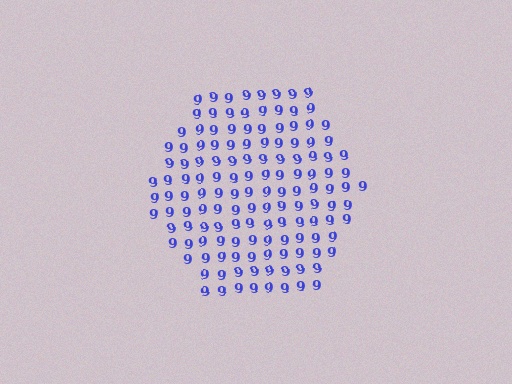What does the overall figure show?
The overall figure shows a hexagon.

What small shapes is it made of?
It is made of small digit 9's.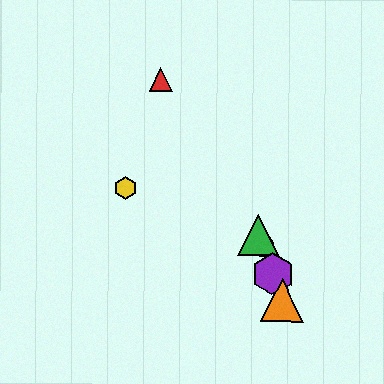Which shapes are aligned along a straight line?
The blue circle, the green triangle, the purple hexagon, the orange triangle are aligned along a straight line.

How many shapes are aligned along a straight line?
4 shapes (the blue circle, the green triangle, the purple hexagon, the orange triangle) are aligned along a straight line.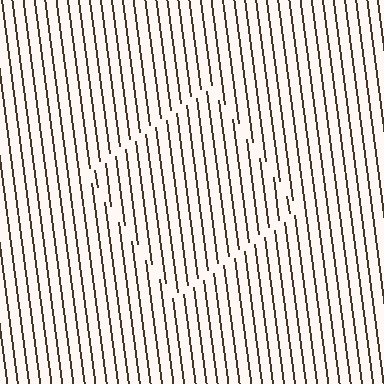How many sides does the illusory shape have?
4 sides — the line-ends trace a square.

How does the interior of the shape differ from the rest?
The interior of the shape contains the same grating, shifted by half a period — the contour is defined by the phase discontinuity where line-ends from the inner and outer gratings abut.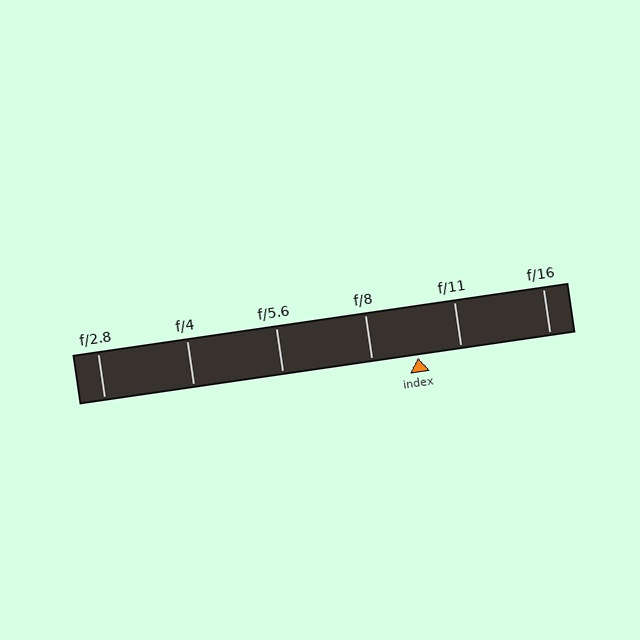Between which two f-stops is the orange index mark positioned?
The index mark is between f/8 and f/11.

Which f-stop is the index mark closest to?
The index mark is closest to f/11.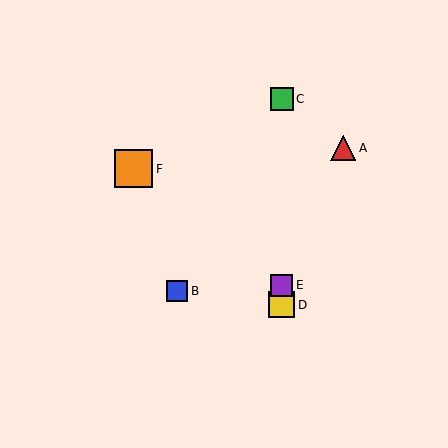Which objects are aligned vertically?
Objects C, D, E are aligned vertically.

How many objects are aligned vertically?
3 objects (C, D, E) are aligned vertically.